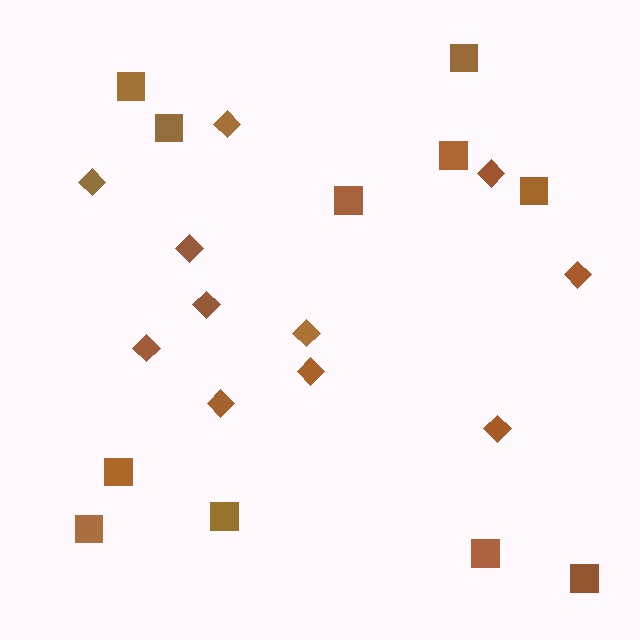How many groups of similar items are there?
There are 2 groups: one group of diamonds (11) and one group of squares (11).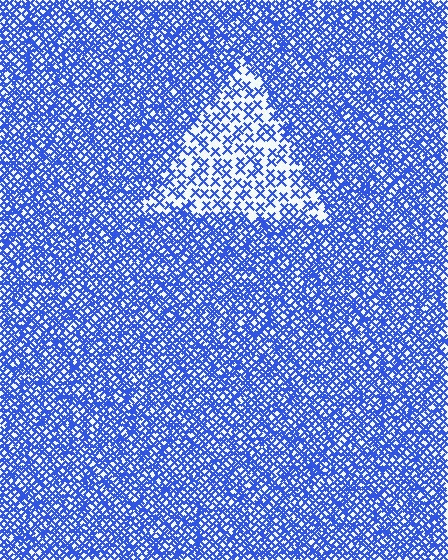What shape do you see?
I see a triangle.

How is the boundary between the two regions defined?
The boundary is defined by a change in element density (approximately 2.4x ratio). All elements are the same color, size, and shape.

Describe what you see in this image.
The image contains small blue elements arranged at two different densities. A triangle-shaped region is visible where the elements are less densely packed than the surrounding area.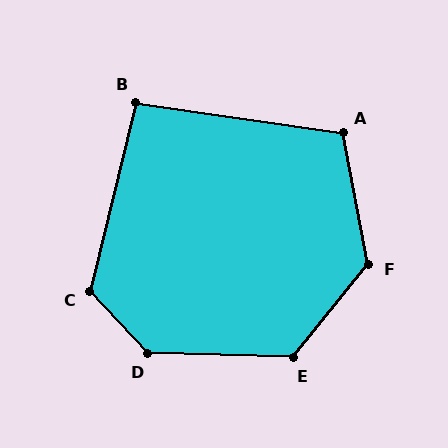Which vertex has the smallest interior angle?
B, at approximately 96 degrees.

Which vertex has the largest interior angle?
D, at approximately 135 degrees.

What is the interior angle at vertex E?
Approximately 128 degrees (obtuse).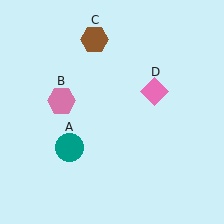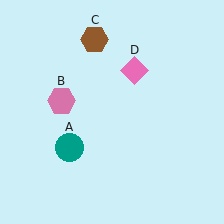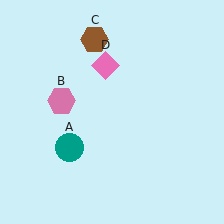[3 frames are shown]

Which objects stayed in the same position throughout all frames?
Teal circle (object A) and pink hexagon (object B) and brown hexagon (object C) remained stationary.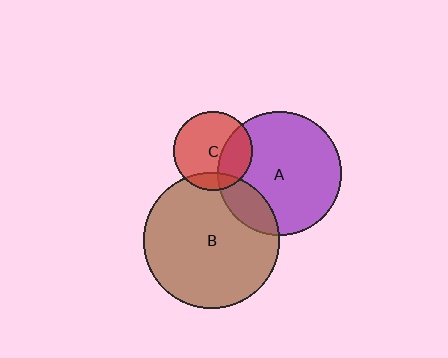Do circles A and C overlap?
Yes.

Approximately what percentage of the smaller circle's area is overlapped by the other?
Approximately 30%.